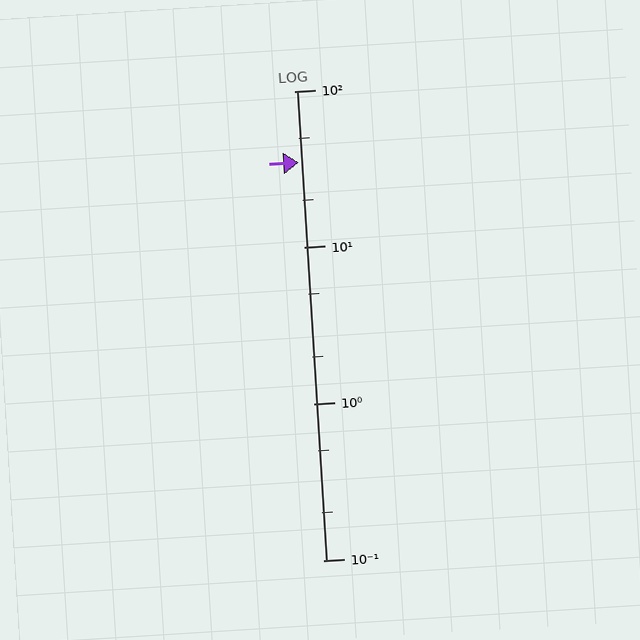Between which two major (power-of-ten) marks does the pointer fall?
The pointer is between 10 and 100.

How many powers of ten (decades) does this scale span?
The scale spans 3 decades, from 0.1 to 100.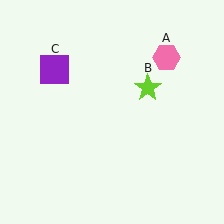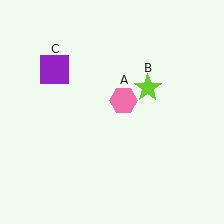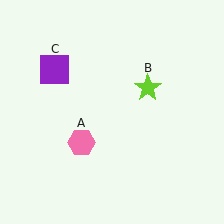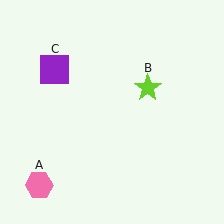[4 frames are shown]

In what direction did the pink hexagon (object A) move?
The pink hexagon (object A) moved down and to the left.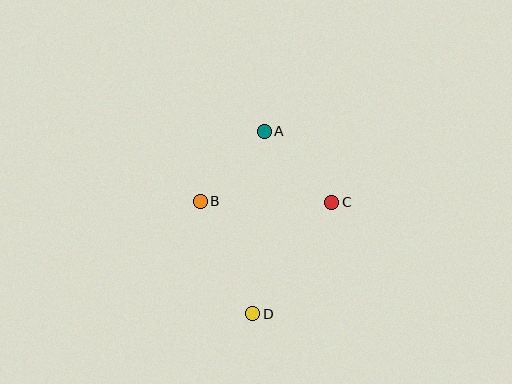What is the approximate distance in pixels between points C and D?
The distance between C and D is approximately 136 pixels.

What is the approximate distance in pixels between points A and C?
The distance between A and C is approximately 98 pixels.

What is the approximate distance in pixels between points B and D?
The distance between B and D is approximately 124 pixels.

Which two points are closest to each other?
Points A and B are closest to each other.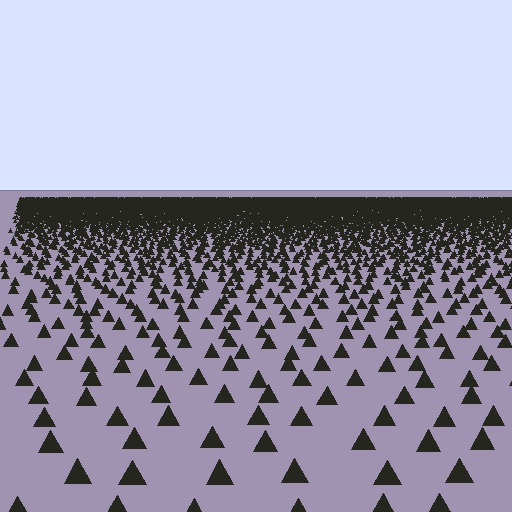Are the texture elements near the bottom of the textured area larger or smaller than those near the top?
Larger. Near the bottom, elements are closer to the viewer and appear at a bigger on-screen size.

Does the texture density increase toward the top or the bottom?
Density increases toward the top.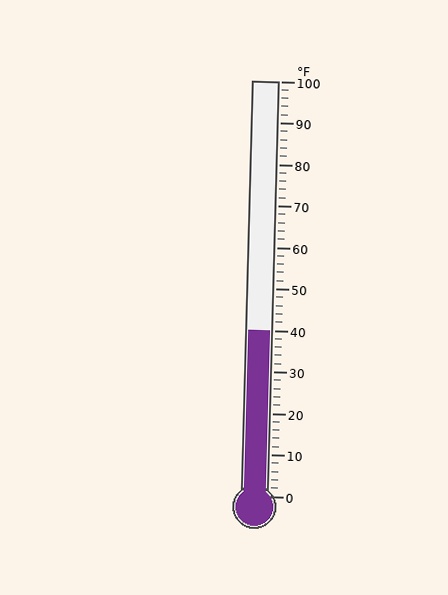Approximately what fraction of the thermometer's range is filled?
The thermometer is filled to approximately 40% of its range.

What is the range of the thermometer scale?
The thermometer scale ranges from 0°F to 100°F.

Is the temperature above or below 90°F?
The temperature is below 90°F.